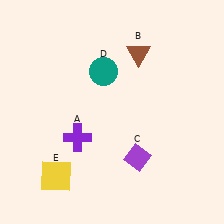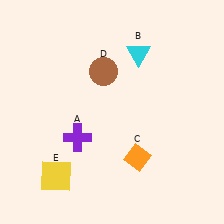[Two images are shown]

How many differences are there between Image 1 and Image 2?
There are 3 differences between the two images.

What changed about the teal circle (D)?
In Image 1, D is teal. In Image 2, it changed to brown.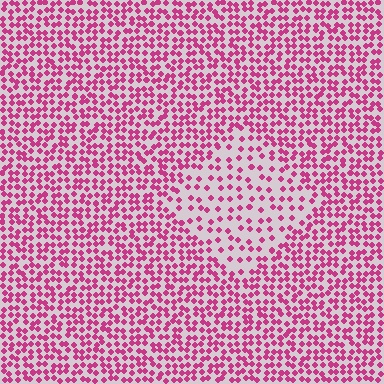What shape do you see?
I see a diamond.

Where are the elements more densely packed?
The elements are more densely packed outside the diamond boundary.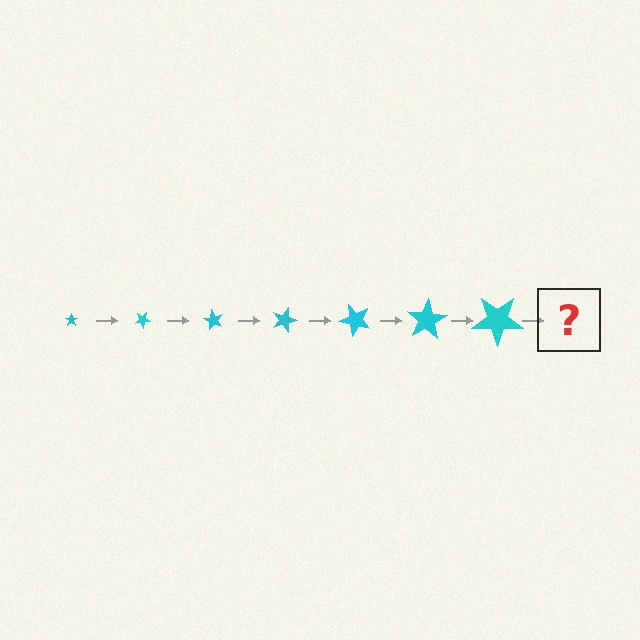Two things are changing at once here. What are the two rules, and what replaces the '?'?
The two rules are that the star grows larger each step and it rotates 30 degrees each step. The '?' should be a star, larger than the previous one and rotated 210 degrees from the start.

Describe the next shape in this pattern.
It should be a star, larger than the previous one and rotated 210 degrees from the start.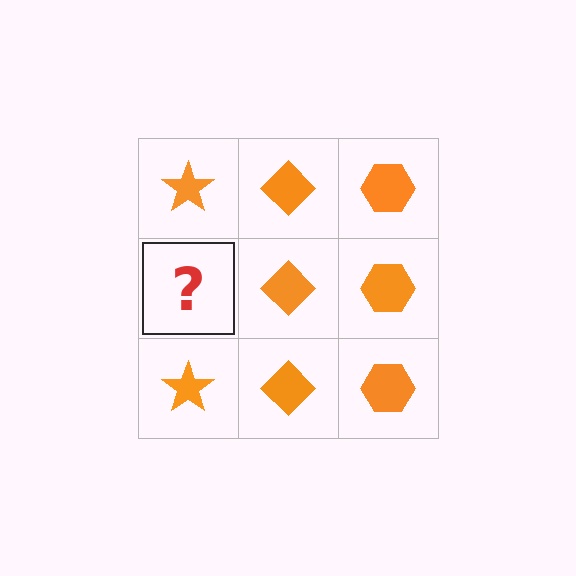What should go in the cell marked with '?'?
The missing cell should contain an orange star.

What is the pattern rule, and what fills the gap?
The rule is that each column has a consistent shape. The gap should be filled with an orange star.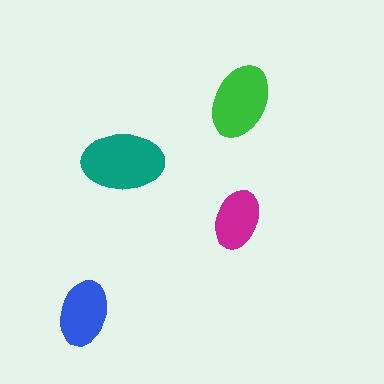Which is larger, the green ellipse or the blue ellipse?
The green one.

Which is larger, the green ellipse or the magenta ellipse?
The green one.